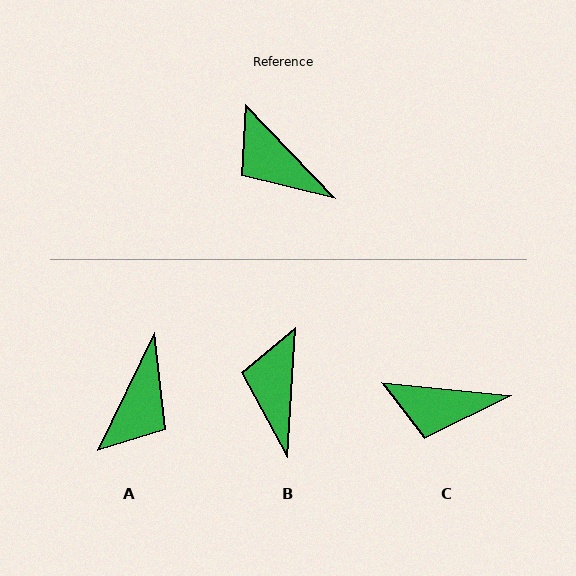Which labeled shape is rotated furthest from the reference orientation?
A, about 111 degrees away.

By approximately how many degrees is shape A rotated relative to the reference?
Approximately 111 degrees counter-clockwise.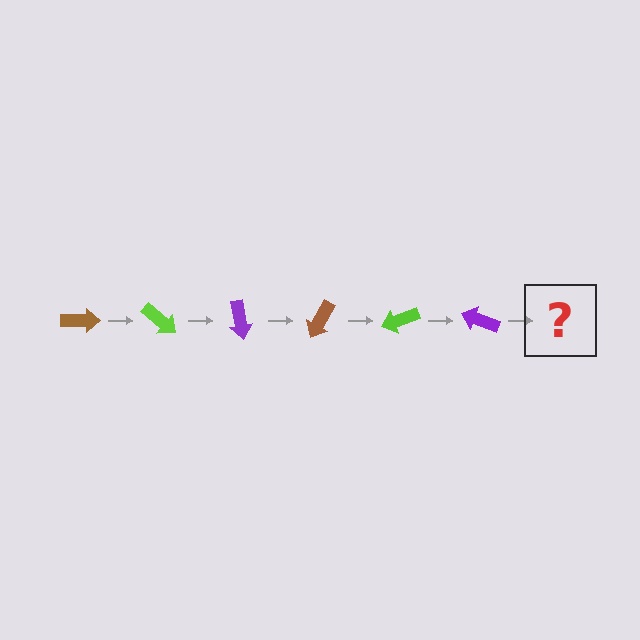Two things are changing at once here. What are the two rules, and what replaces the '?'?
The two rules are that it rotates 40 degrees each step and the color cycles through brown, lime, and purple. The '?' should be a brown arrow, rotated 240 degrees from the start.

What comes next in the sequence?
The next element should be a brown arrow, rotated 240 degrees from the start.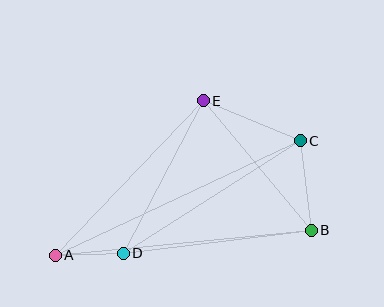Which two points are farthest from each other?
Points A and C are farthest from each other.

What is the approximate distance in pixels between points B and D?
The distance between B and D is approximately 189 pixels.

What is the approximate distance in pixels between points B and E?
The distance between B and E is approximately 169 pixels.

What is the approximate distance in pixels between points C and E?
The distance between C and E is approximately 105 pixels.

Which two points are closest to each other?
Points A and D are closest to each other.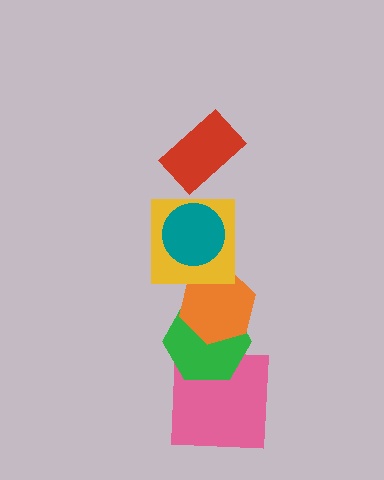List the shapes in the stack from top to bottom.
From top to bottom: the red rectangle, the teal circle, the yellow square, the orange hexagon, the green hexagon, the pink square.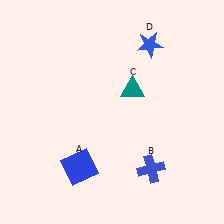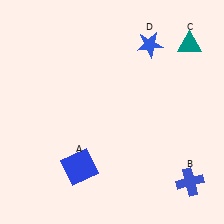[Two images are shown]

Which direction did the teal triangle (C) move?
The teal triangle (C) moved right.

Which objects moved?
The objects that moved are: the blue cross (B), the teal triangle (C).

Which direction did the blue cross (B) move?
The blue cross (B) moved right.